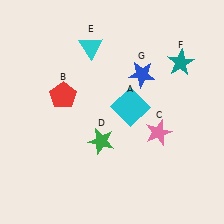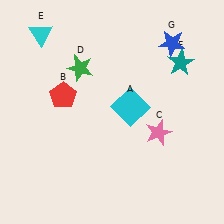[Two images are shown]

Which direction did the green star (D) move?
The green star (D) moved up.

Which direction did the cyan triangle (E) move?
The cyan triangle (E) moved left.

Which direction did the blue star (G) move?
The blue star (G) moved up.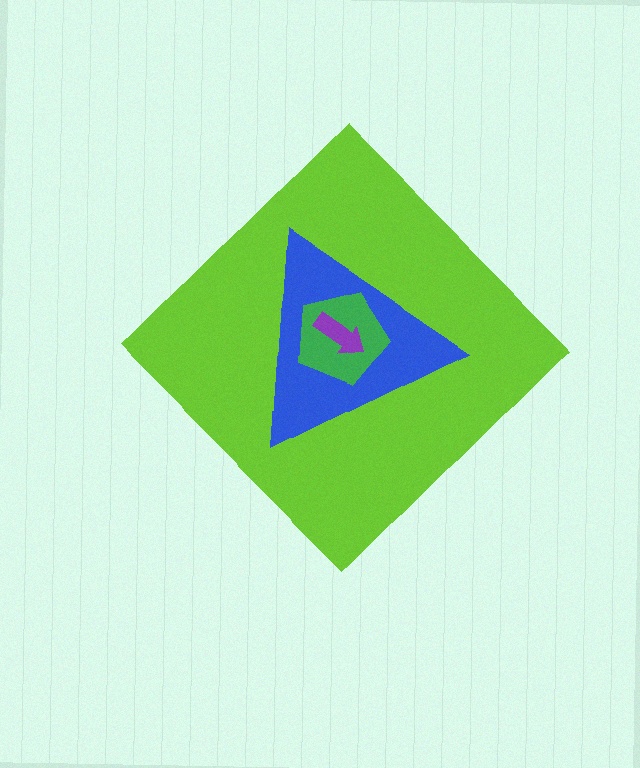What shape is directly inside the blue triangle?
The green pentagon.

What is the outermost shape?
The lime diamond.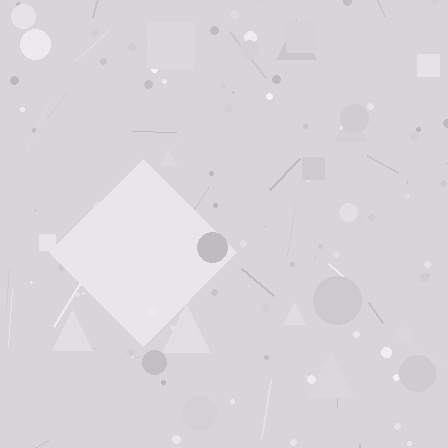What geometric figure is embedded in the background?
A diamond is embedded in the background.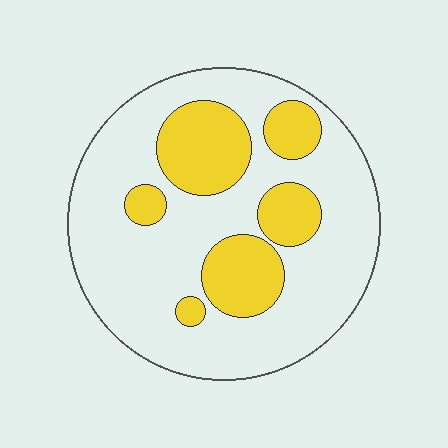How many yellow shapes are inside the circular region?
6.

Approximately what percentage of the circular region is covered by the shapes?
Approximately 25%.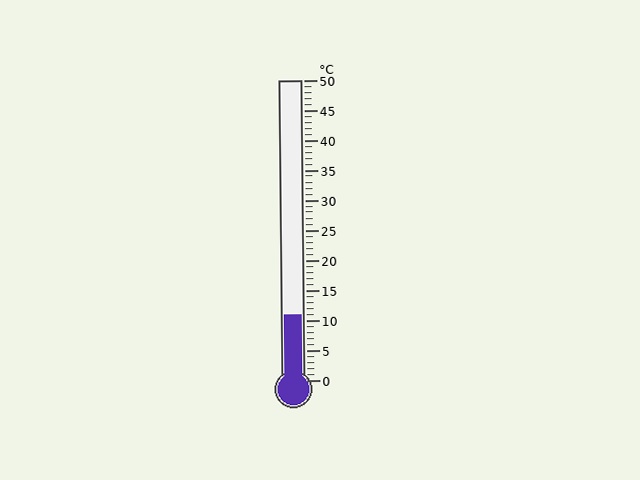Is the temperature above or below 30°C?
The temperature is below 30°C.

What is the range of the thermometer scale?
The thermometer scale ranges from 0°C to 50°C.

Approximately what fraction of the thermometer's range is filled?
The thermometer is filled to approximately 20% of its range.